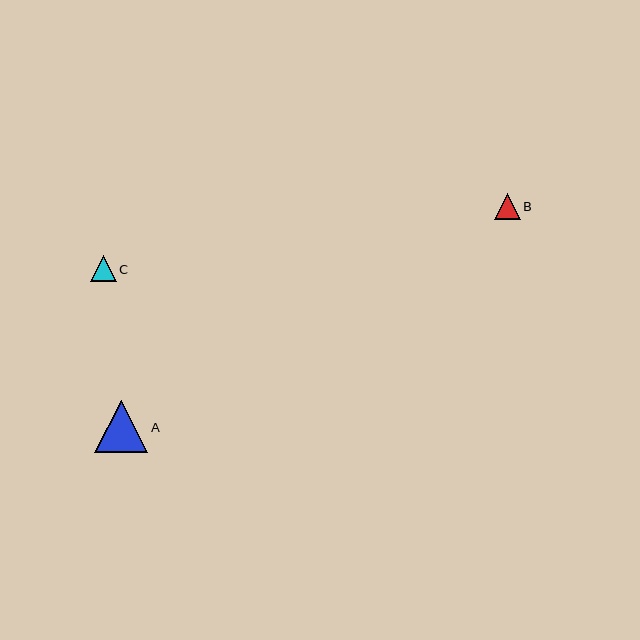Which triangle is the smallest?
Triangle C is the smallest with a size of approximately 26 pixels.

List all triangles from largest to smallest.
From largest to smallest: A, B, C.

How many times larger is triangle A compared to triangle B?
Triangle A is approximately 2.0 times the size of triangle B.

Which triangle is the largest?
Triangle A is the largest with a size of approximately 53 pixels.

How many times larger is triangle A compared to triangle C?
Triangle A is approximately 2.1 times the size of triangle C.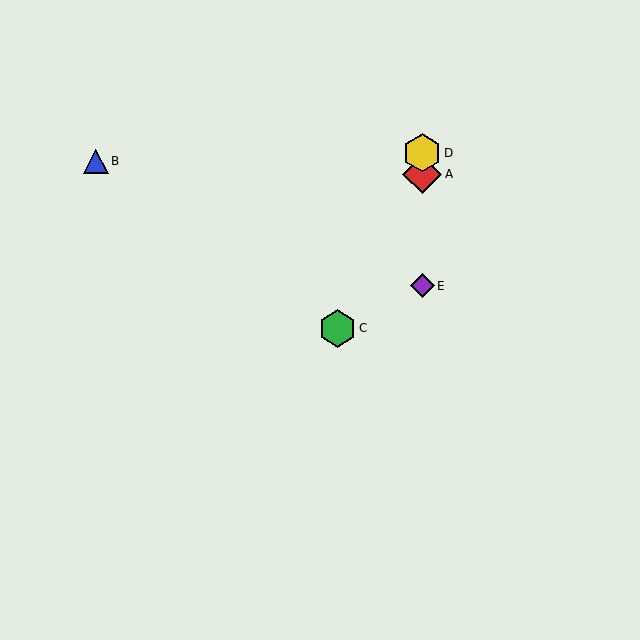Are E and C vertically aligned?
No, E is at x≈422 and C is at x≈337.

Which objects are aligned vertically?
Objects A, D, E are aligned vertically.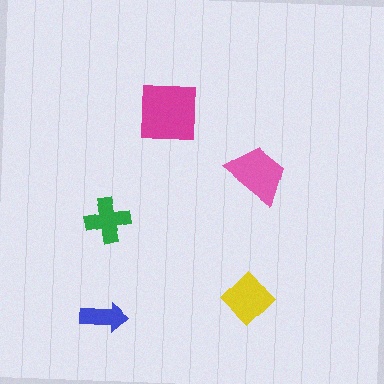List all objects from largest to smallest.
The magenta square, the pink trapezoid, the yellow diamond, the green cross, the blue arrow.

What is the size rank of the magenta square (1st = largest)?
1st.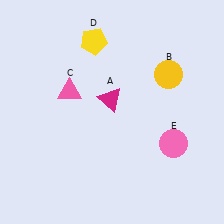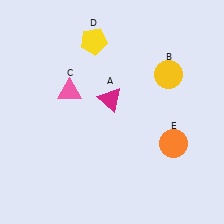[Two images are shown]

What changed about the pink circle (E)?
In Image 1, E is pink. In Image 2, it changed to orange.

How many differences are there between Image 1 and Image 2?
There is 1 difference between the two images.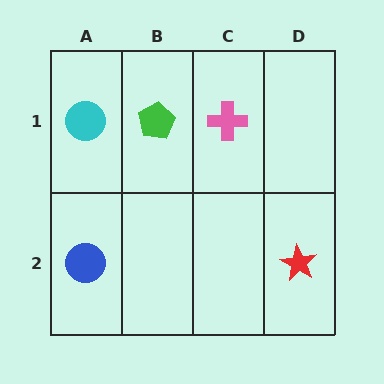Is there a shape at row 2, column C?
No, that cell is empty.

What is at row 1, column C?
A pink cross.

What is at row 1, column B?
A green pentagon.